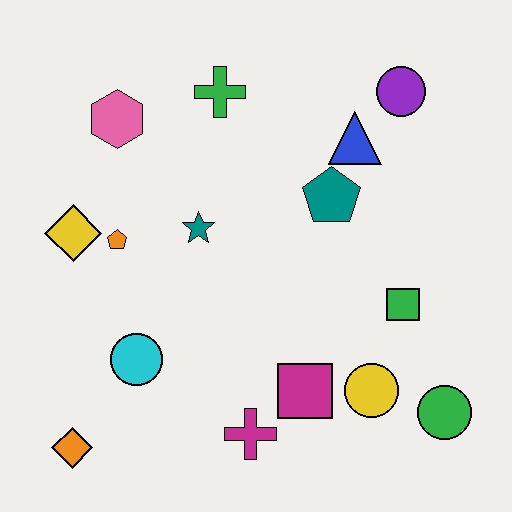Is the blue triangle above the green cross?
No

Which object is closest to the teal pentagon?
The blue triangle is closest to the teal pentagon.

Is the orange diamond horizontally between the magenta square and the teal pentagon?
No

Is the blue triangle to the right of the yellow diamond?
Yes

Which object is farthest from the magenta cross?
The purple circle is farthest from the magenta cross.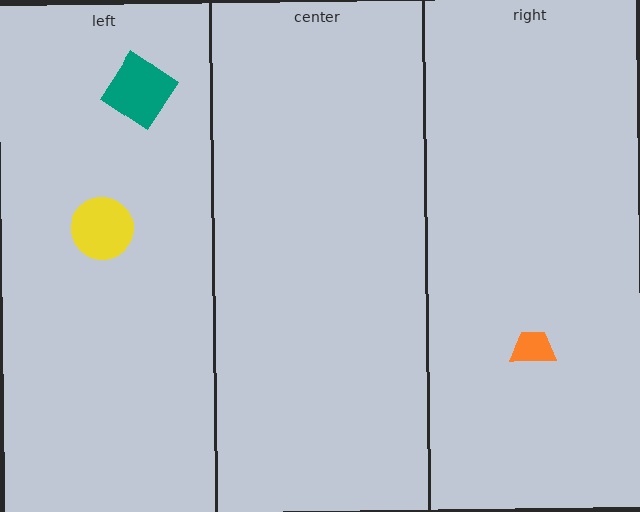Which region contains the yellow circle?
The left region.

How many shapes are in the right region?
1.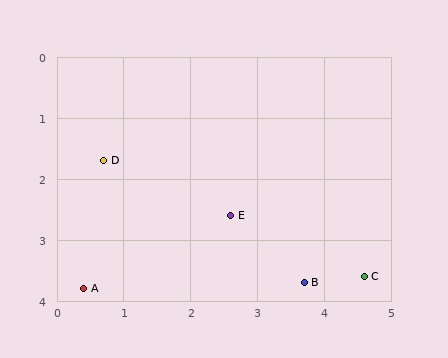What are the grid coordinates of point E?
Point E is at approximately (2.6, 2.6).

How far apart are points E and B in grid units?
Points E and B are about 1.6 grid units apart.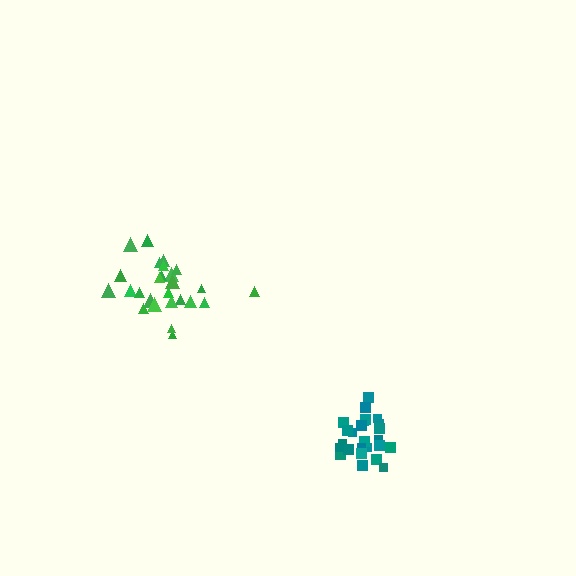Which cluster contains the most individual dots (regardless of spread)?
Green (26).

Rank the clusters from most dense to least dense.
teal, green.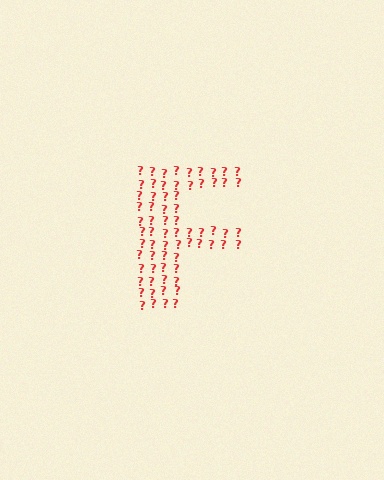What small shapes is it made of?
It is made of small question marks.